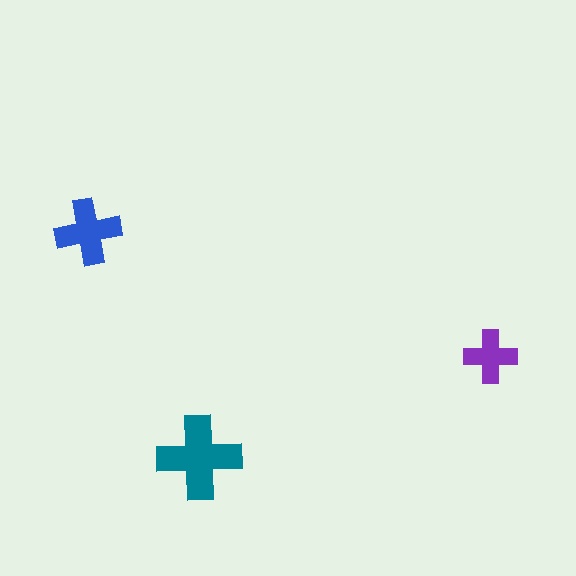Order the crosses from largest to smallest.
the teal one, the blue one, the purple one.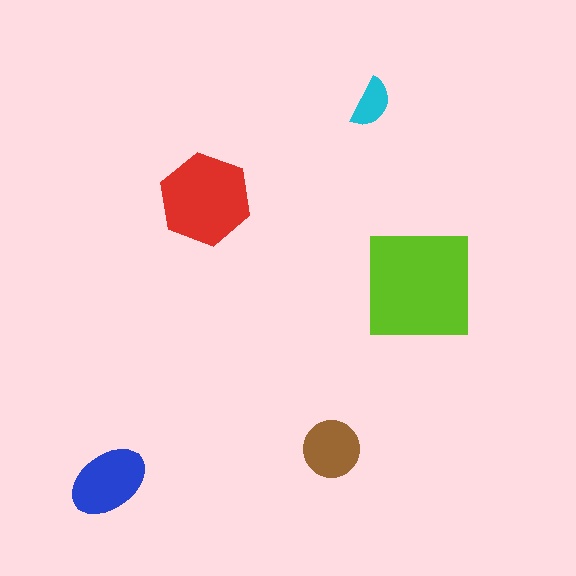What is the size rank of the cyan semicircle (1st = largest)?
5th.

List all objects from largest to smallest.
The lime square, the red hexagon, the blue ellipse, the brown circle, the cyan semicircle.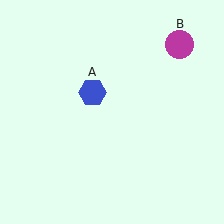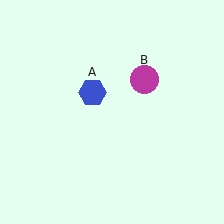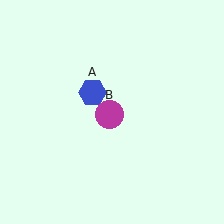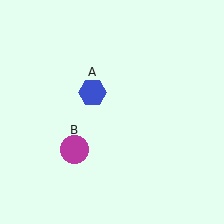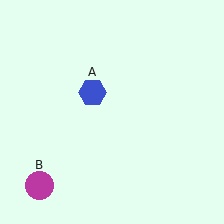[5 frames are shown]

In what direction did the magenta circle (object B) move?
The magenta circle (object B) moved down and to the left.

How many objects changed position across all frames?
1 object changed position: magenta circle (object B).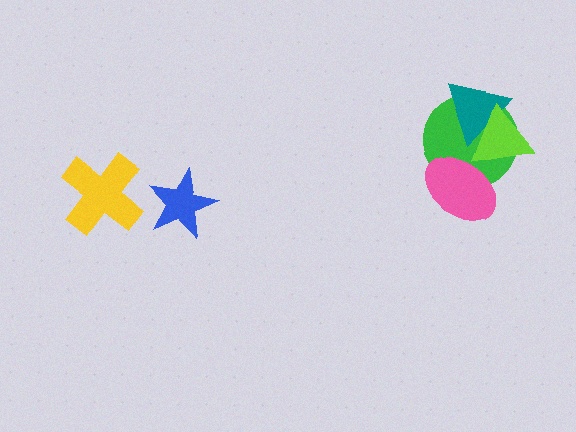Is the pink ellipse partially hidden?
Yes, it is partially covered by another shape.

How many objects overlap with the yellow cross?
0 objects overlap with the yellow cross.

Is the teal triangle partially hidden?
Yes, it is partially covered by another shape.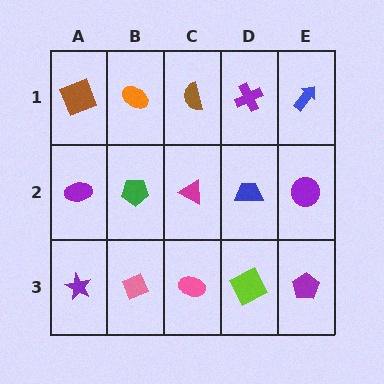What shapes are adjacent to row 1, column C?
A magenta triangle (row 2, column C), an orange ellipse (row 1, column B), a purple cross (row 1, column D).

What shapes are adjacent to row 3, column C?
A magenta triangle (row 2, column C), a pink diamond (row 3, column B), a lime square (row 3, column D).